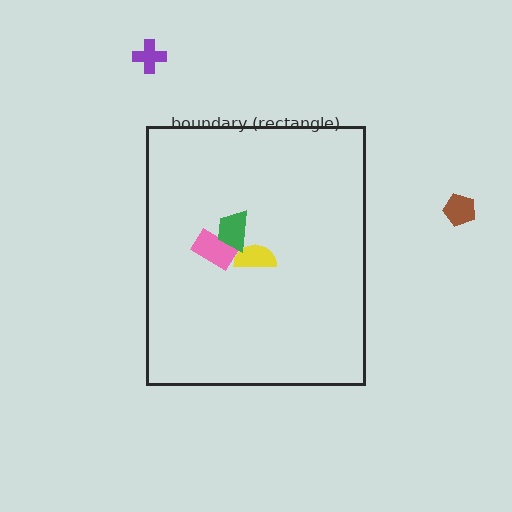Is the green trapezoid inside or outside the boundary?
Inside.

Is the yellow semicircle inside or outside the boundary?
Inside.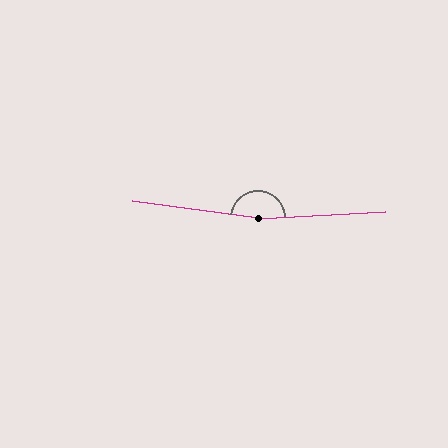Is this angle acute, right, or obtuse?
It is obtuse.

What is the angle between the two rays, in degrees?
Approximately 169 degrees.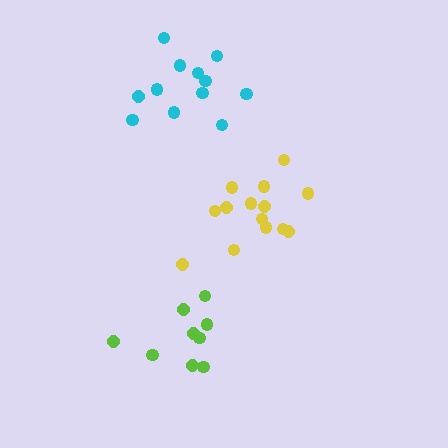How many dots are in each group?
Group 1: 14 dots, Group 2: 12 dots, Group 3: 9 dots (35 total).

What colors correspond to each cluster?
The clusters are colored: yellow, cyan, lime.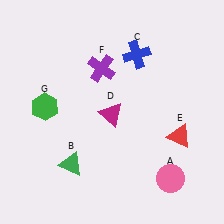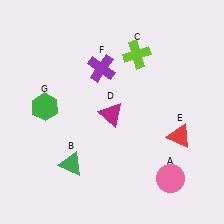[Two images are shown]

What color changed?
The cross (C) changed from blue in Image 1 to lime in Image 2.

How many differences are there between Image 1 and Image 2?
There is 1 difference between the two images.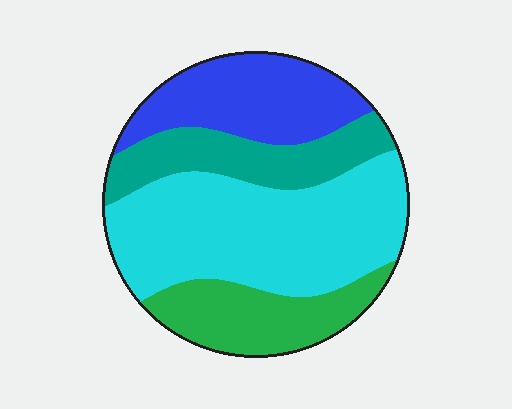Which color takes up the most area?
Cyan, at roughly 45%.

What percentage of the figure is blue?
Blue takes up less than a quarter of the figure.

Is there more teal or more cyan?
Cyan.